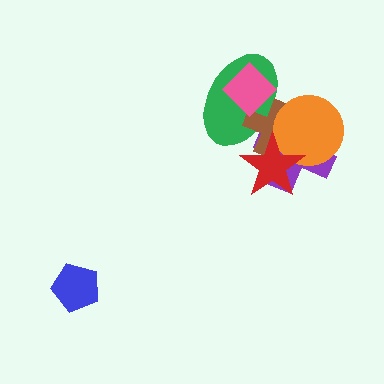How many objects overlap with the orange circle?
4 objects overlap with the orange circle.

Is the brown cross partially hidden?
Yes, it is partially covered by another shape.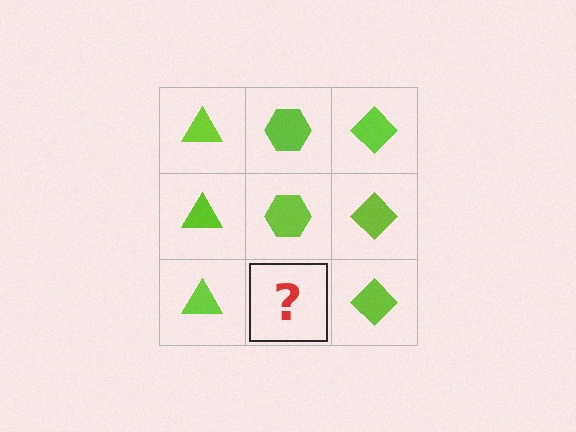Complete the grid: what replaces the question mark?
The question mark should be replaced with a lime hexagon.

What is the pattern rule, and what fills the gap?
The rule is that each column has a consistent shape. The gap should be filled with a lime hexagon.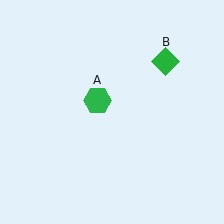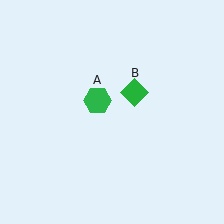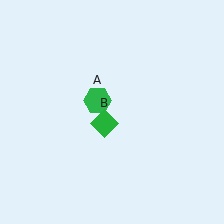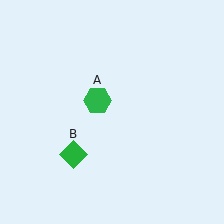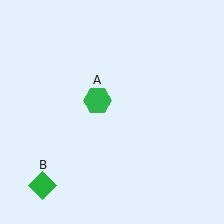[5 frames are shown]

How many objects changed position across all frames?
1 object changed position: green diamond (object B).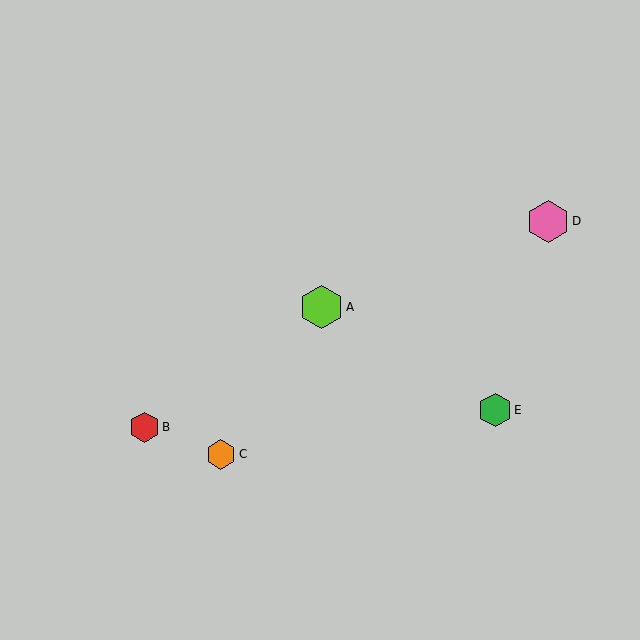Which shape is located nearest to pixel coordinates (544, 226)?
The pink hexagon (labeled D) at (548, 222) is nearest to that location.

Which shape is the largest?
The lime hexagon (labeled A) is the largest.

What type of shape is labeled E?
Shape E is a green hexagon.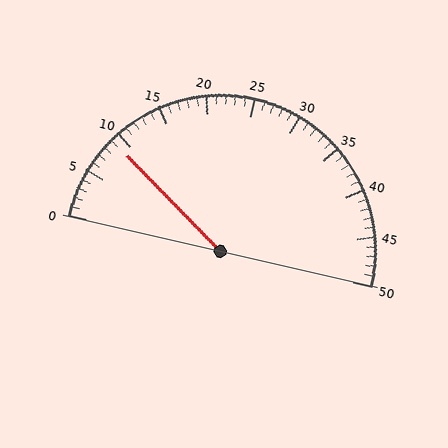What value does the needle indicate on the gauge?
The needle indicates approximately 9.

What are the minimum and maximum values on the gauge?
The gauge ranges from 0 to 50.